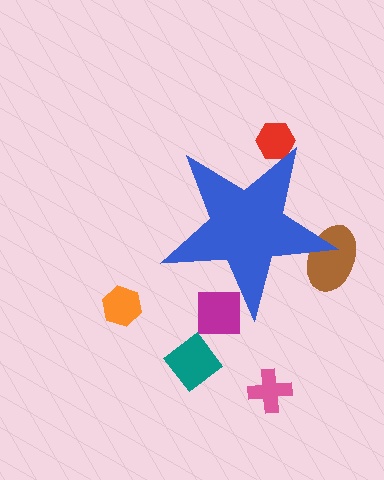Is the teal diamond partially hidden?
No, the teal diamond is fully visible.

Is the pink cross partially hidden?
No, the pink cross is fully visible.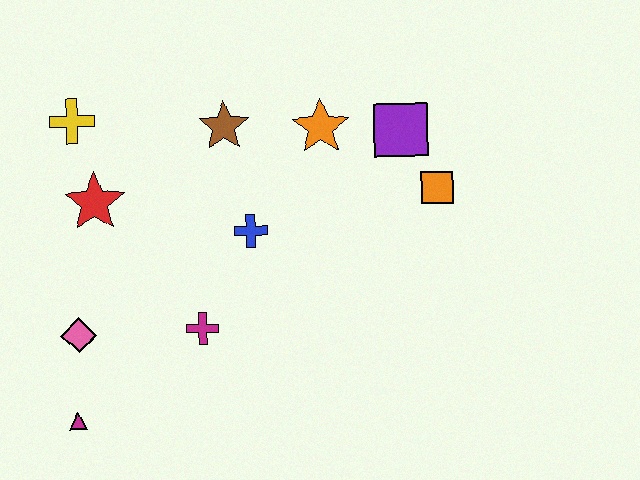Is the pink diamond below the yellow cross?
Yes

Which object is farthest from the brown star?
The magenta triangle is farthest from the brown star.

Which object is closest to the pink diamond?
The magenta triangle is closest to the pink diamond.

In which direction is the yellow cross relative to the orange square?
The yellow cross is to the left of the orange square.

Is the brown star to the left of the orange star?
Yes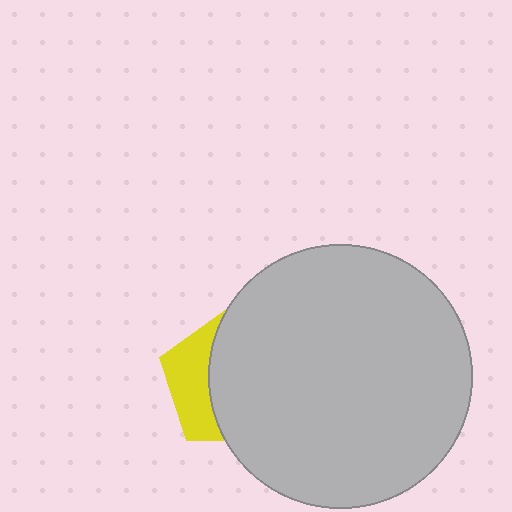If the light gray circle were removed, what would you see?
You would see the complete yellow pentagon.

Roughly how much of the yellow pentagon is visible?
A small part of it is visible (roughly 34%).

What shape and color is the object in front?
The object in front is a light gray circle.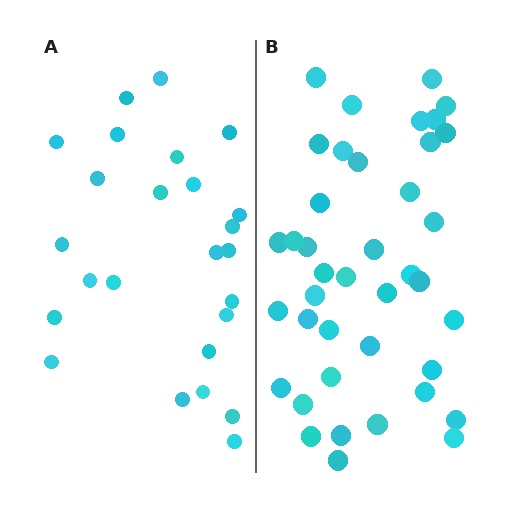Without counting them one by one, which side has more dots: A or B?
Region B (the right region) has more dots.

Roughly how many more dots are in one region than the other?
Region B has approximately 15 more dots than region A.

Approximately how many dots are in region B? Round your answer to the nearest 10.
About 40 dots.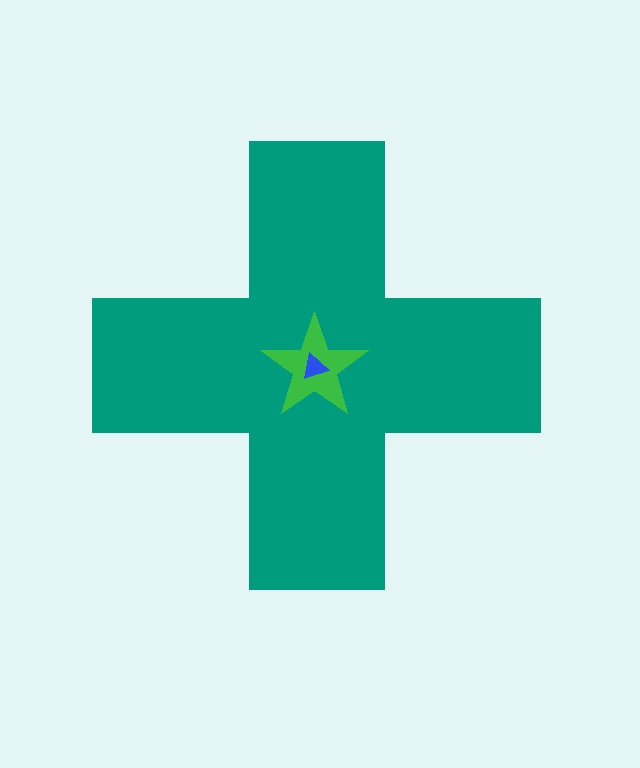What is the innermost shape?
The blue triangle.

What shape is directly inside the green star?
The blue triangle.